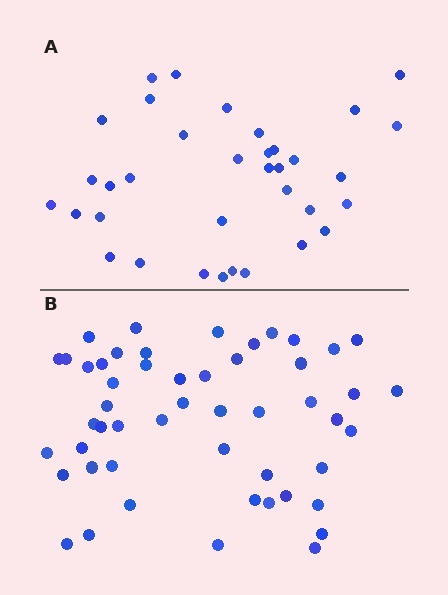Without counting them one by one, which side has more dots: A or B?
Region B (the bottom region) has more dots.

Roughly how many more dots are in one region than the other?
Region B has approximately 15 more dots than region A.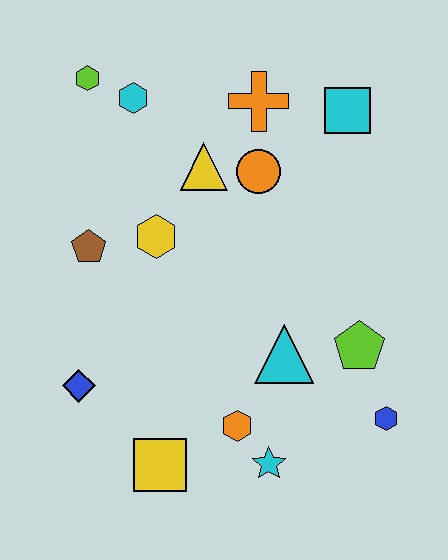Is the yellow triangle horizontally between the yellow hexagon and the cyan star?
Yes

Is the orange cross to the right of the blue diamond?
Yes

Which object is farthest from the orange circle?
The yellow square is farthest from the orange circle.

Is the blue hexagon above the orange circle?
No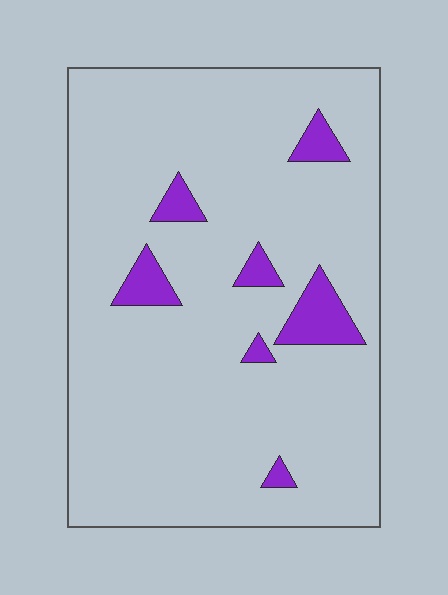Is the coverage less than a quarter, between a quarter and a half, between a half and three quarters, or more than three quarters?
Less than a quarter.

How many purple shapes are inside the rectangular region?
7.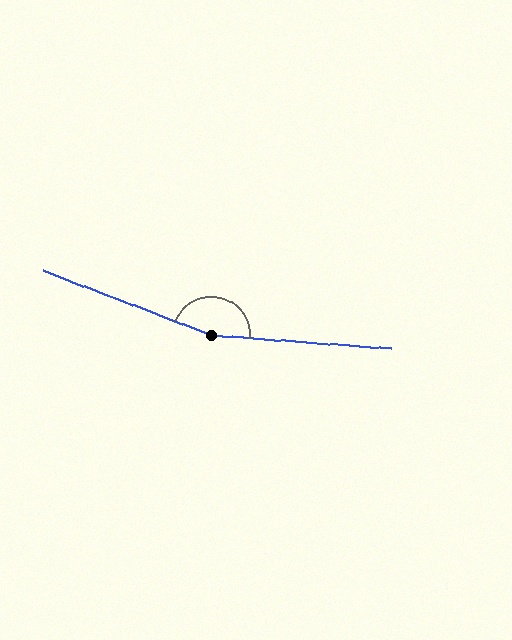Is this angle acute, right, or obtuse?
It is obtuse.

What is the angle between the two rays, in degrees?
Approximately 163 degrees.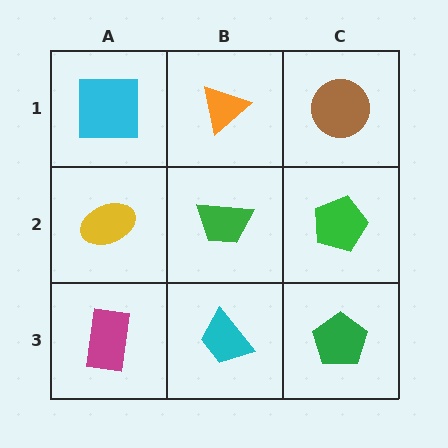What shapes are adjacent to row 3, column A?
A yellow ellipse (row 2, column A), a cyan trapezoid (row 3, column B).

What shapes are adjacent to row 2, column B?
An orange triangle (row 1, column B), a cyan trapezoid (row 3, column B), a yellow ellipse (row 2, column A), a green pentagon (row 2, column C).